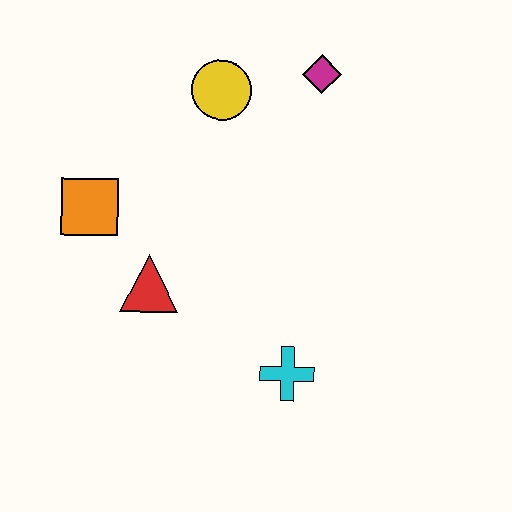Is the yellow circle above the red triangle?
Yes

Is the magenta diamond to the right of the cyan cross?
Yes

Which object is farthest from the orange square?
The magenta diamond is farthest from the orange square.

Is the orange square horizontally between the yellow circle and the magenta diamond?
No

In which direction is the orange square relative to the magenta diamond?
The orange square is to the left of the magenta diamond.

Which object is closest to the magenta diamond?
The yellow circle is closest to the magenta diamond.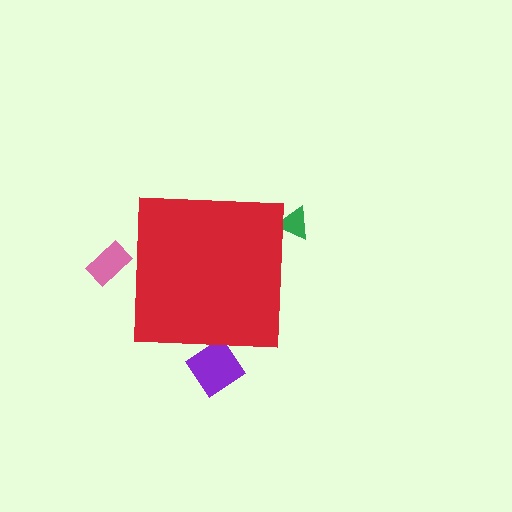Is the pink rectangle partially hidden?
Yes, the pink rectangle is partially hidden behind the red square.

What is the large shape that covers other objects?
A red square.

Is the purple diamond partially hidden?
Yes, the purple diamond is partially hidden behind the red square.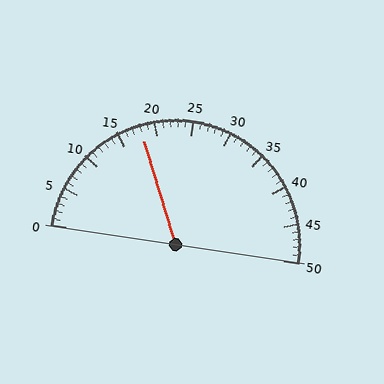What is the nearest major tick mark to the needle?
The nearest major tick mark is 20.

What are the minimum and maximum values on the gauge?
The gauge ranges from 0 to 50.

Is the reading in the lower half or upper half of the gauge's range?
The reading is in the lower half of the range (0 to 50).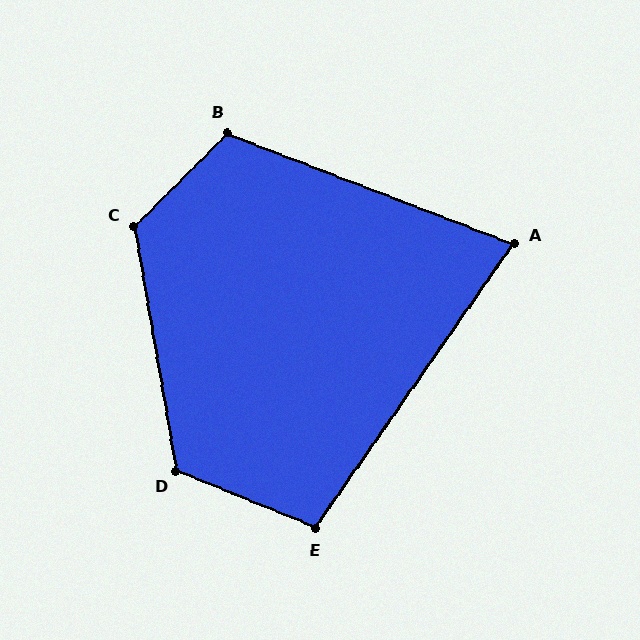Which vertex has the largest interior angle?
C, at approximately 125 degrees.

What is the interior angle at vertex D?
Approximately 122 degrees (obtuse).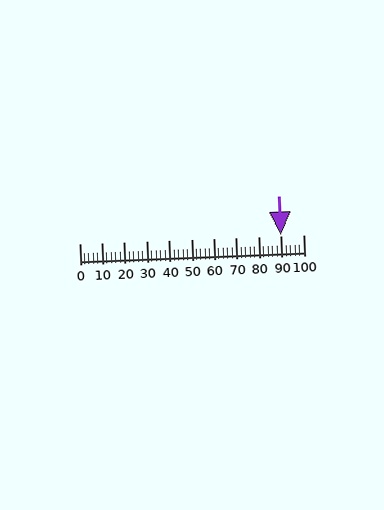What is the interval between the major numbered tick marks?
The major tick marks are spaced 10 units apart.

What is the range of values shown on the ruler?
The ruler shows values from 0 to 100.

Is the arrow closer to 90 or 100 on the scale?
The arrow is closer to 90.